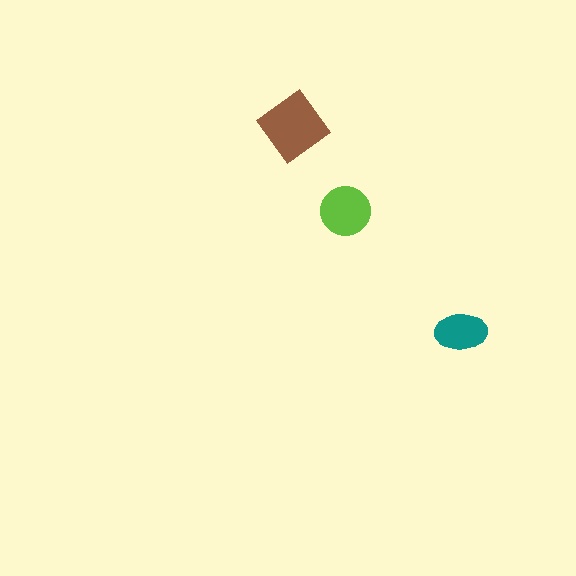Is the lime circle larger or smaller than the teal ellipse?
Larger.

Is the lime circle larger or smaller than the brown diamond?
Smaller.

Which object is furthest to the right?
The teal ellipse is rightmost.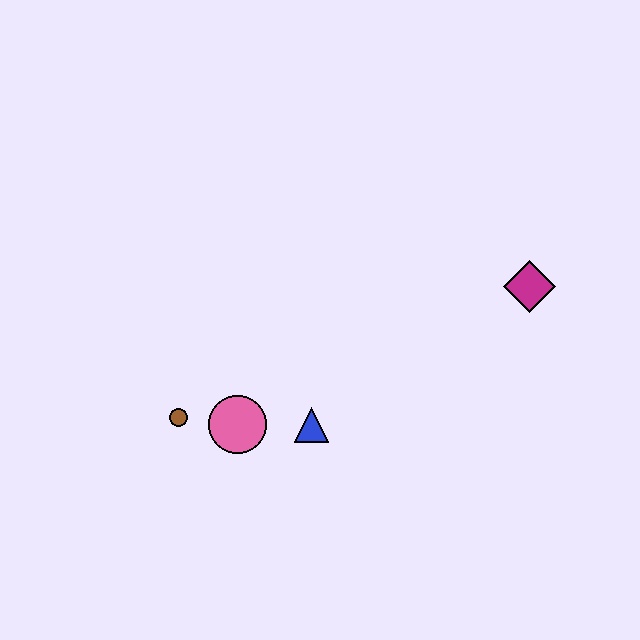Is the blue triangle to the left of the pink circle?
No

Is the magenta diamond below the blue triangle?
No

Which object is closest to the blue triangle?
The pink circle is closest to the blue triangle.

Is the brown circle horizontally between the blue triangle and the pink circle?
No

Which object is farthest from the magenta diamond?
The brown circle is farthest from the magenta diamond.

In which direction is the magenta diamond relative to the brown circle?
The magenta diamond is to the right of the brown circle.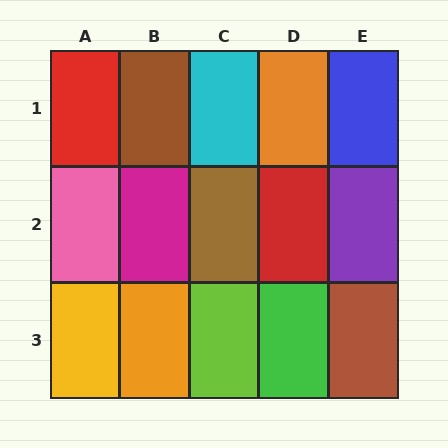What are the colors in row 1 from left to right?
Red, brown, cyan, orange, blue.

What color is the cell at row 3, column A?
Yellow.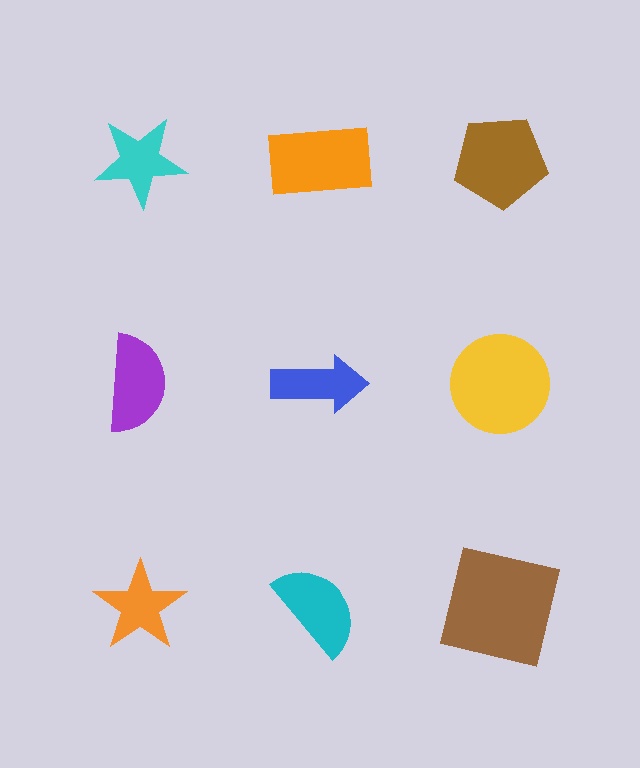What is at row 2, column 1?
A purple semicircle.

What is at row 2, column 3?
A yellow circle.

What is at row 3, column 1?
An orange star.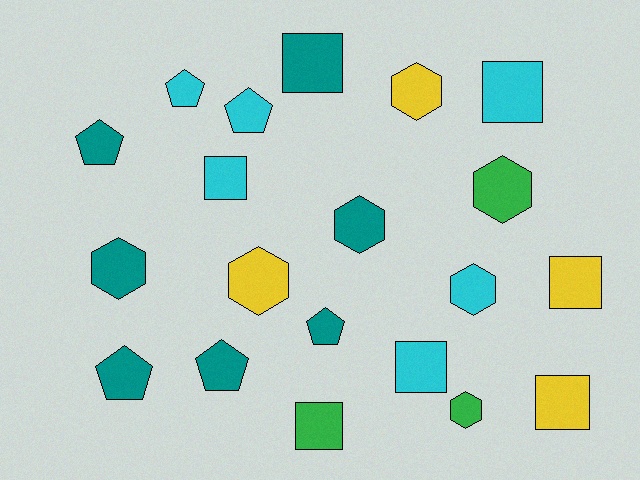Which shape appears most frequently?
Square, with 7 objects.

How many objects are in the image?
There are 20 objects.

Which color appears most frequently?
Teal, with 7 objects.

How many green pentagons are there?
There are no green pentagons.